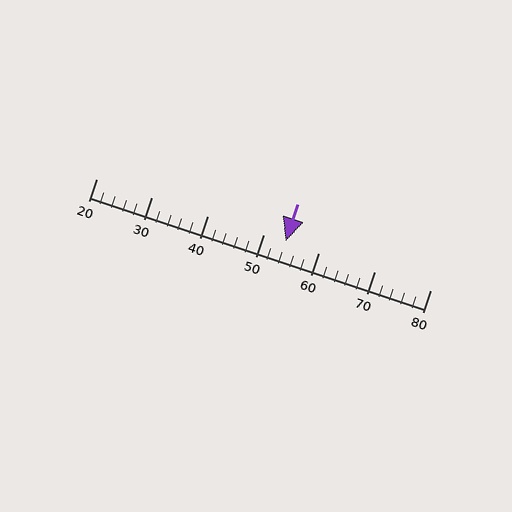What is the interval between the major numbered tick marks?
The major tick marks are spaced 10 units apart.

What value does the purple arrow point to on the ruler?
The purple arrow points to approximately 54.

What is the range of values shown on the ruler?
The ruler shows values from 20 to 80.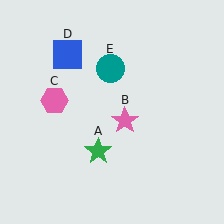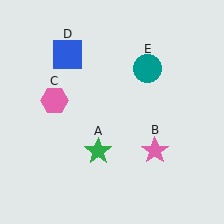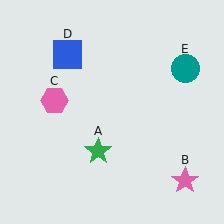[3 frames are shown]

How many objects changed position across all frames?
2 objects changed position: pink star (object B), teal circle (object E).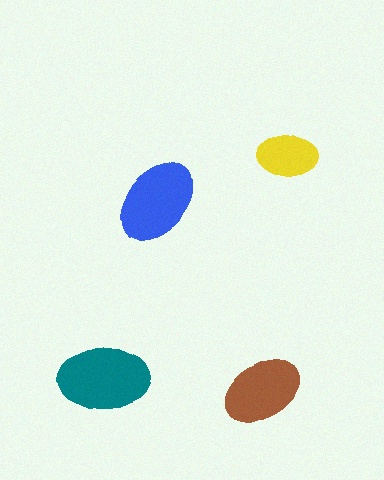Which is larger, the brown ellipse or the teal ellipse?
The teal one.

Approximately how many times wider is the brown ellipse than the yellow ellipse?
About 1.5 times wider.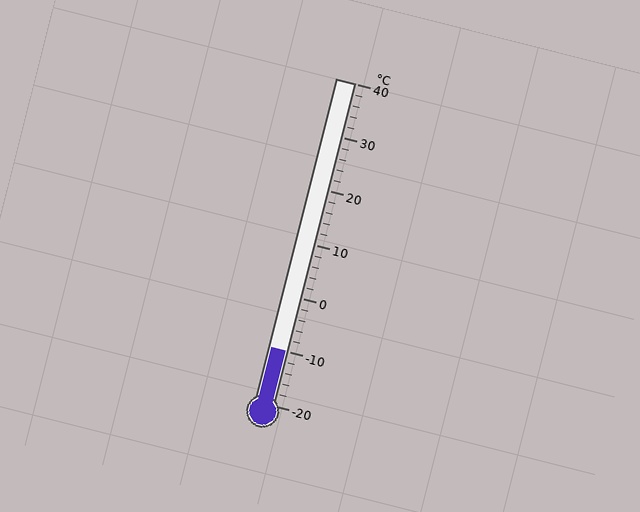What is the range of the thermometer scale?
The thermometer scale ranges from -20°C to 40°C.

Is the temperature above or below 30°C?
The temperature is below 30°C.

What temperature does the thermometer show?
The thermometer shows approximately -10°C.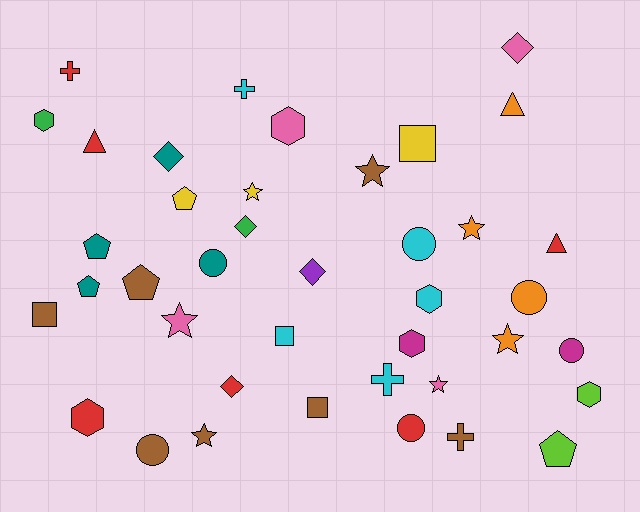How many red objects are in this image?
There are 6 red objects.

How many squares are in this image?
There are 4 squares.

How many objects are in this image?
There are 40 objects.